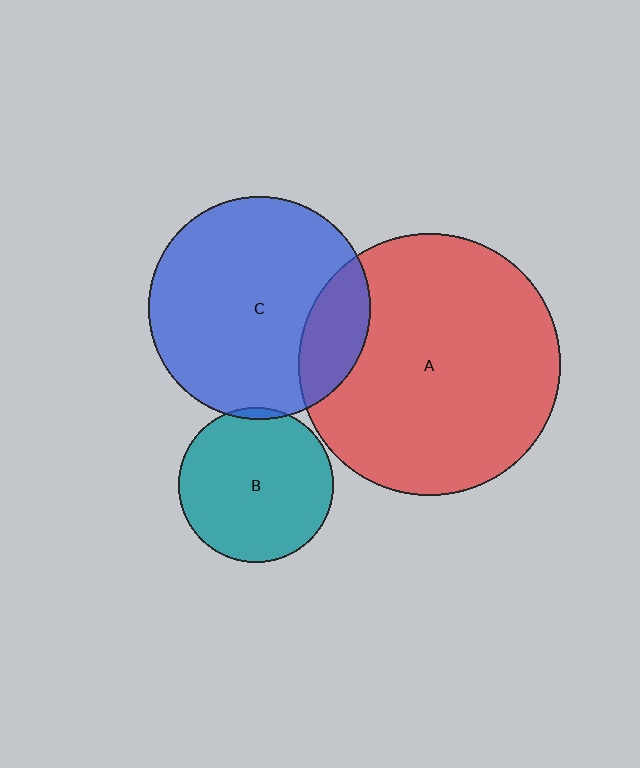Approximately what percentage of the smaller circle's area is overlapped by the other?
Approximately 5%.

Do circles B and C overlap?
Yes.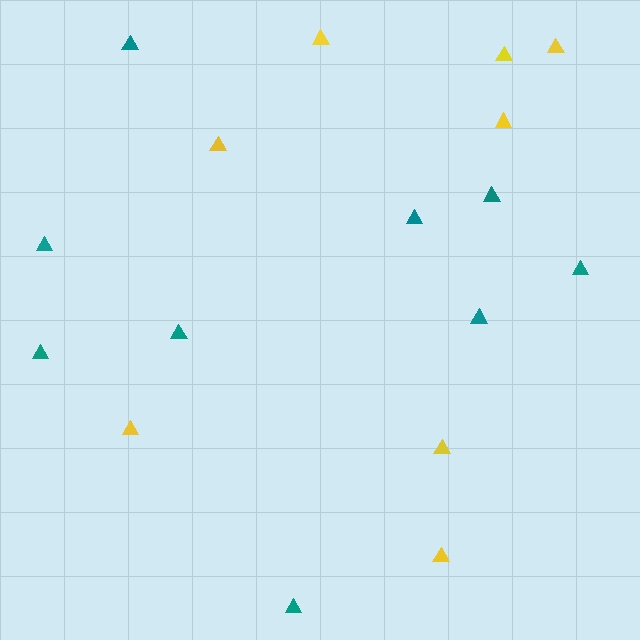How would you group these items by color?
There are 2 groups: one group of yellow triangles (8) and one group of teal triangles (9).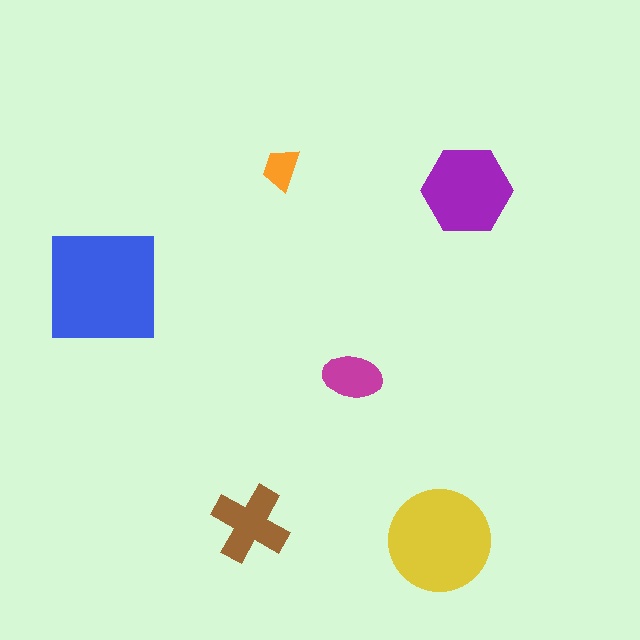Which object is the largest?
The blue square.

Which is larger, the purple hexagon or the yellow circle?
The yellow circle.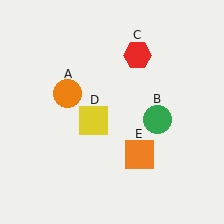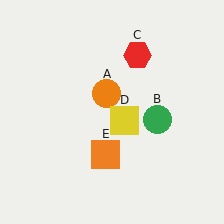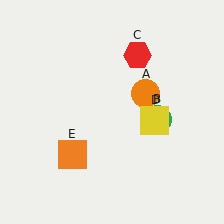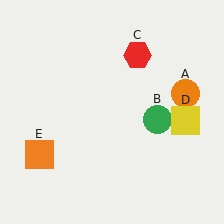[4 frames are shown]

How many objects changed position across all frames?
3 objects changed position: orange circle (object A), yellow square (object D), orange square (object E).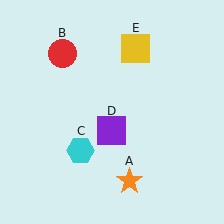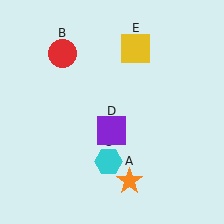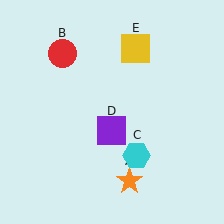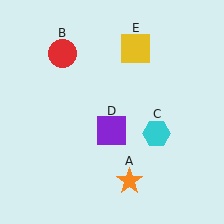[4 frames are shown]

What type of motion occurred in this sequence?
The cyan hexagon (object C) rotated counterclockwise around the center of the scene.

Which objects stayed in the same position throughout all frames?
Orange star (object A) and red circle (object B) and purple square (object D) and yellow square (object E) remained stationary.